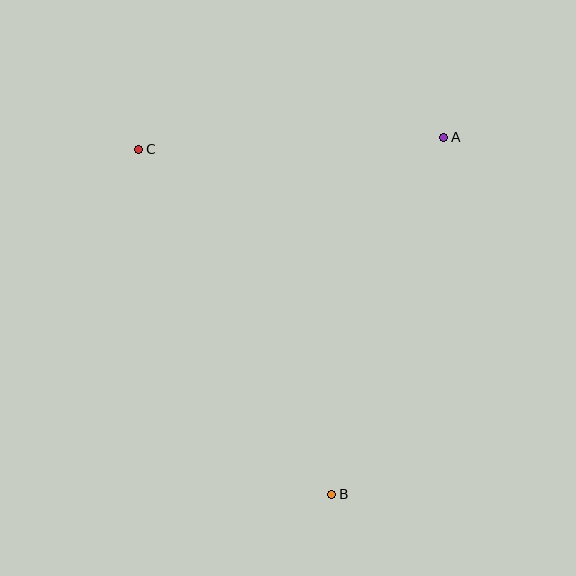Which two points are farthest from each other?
Points B and C are farthest from each other.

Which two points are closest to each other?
Points A and C are closest to each other.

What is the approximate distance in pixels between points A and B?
The distance between A and B is approximately 374 pixels.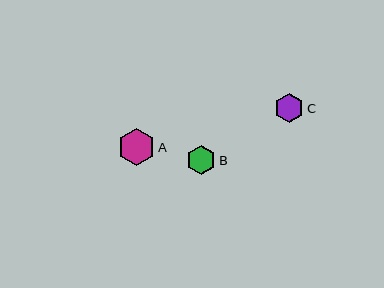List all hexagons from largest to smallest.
From largest to smallest: A, C, B.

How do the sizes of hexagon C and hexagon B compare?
Hexagon C and hexagon B are approximately the same size.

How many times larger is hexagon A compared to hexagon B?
Hexagon A is approximately 1.3 times the size of hexagon B.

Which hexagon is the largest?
Hexagon A is the largest with a size of approximately 38 pixels.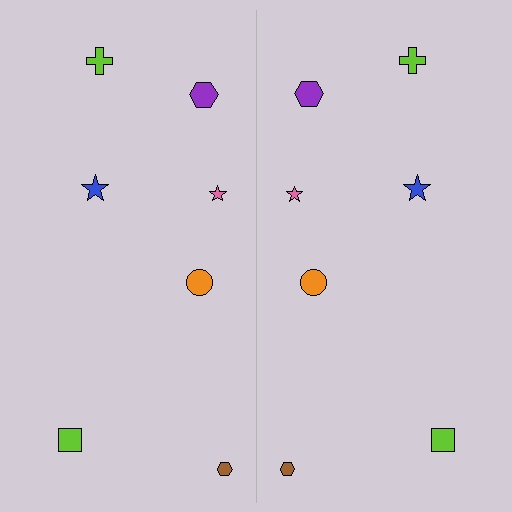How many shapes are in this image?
There are 14 shapes in this image.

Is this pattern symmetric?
Yes, this pattern has bilateral (reflection) symmetry.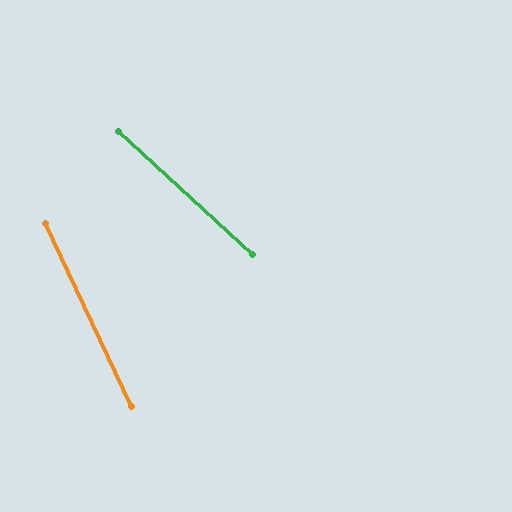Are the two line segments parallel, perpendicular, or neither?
Neither parallel nor perpendicular — they differ by about 22°.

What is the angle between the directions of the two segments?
Approximately 22 degrees.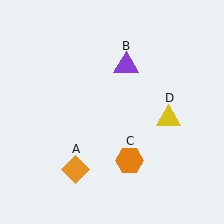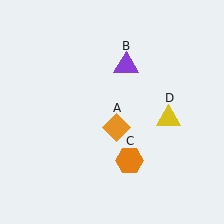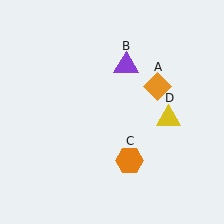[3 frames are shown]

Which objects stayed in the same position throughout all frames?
Purple triangle (object B) and orange hexagon (object C) and yellow triangle (object D) remained stationary.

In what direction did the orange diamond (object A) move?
The orange diamond (object A) moved up and to the right.